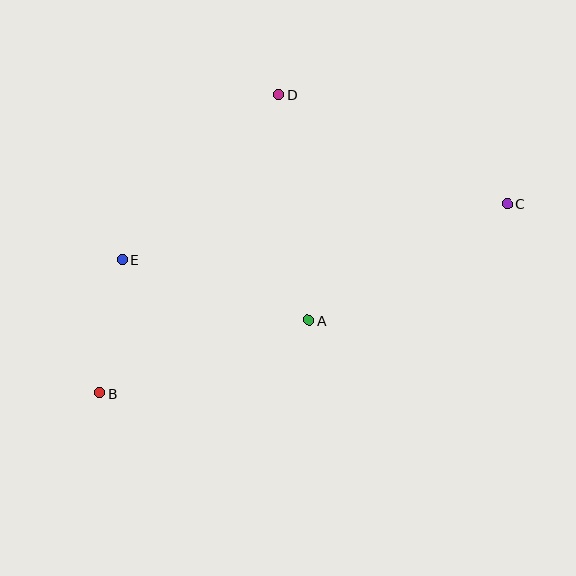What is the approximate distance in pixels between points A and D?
The distance between A and D is approximately 228 pixels.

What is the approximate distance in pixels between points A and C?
The distance between A and C is approximately 230 pixels.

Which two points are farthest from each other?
Points B and C are farthest from each other.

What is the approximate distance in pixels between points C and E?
The distance between C and E is approximately 390 pixels.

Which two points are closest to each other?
Points B and E are closest to each other.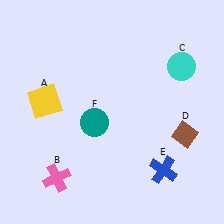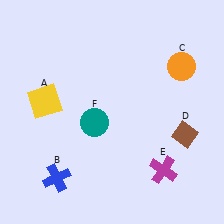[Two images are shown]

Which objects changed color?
B changed from pink to blue. C changed from cyan to orange. E changed from blue to magenta.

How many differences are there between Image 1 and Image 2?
There are 3 differences between the two images.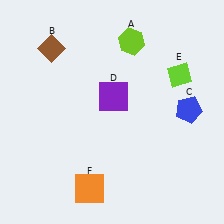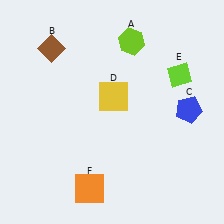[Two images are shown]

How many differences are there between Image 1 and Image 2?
There is 1 difference between the two images.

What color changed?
The square (D) changed from purple in Image 1 to yellow in Image 2.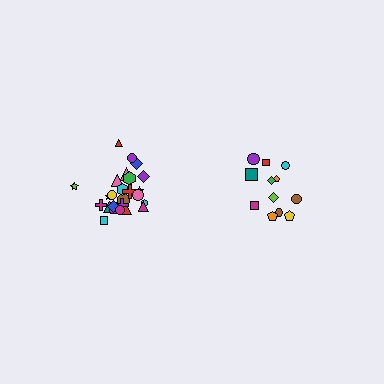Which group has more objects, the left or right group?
The left group.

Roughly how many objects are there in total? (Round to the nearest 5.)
Roughly 35 objects in total.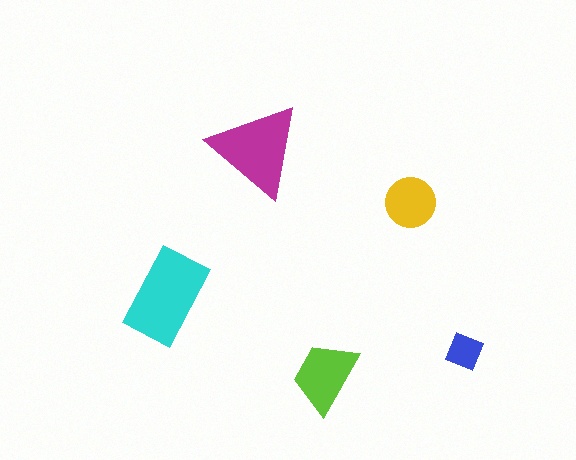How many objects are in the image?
There are 5 objects in the image.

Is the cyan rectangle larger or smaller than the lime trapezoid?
Larger.